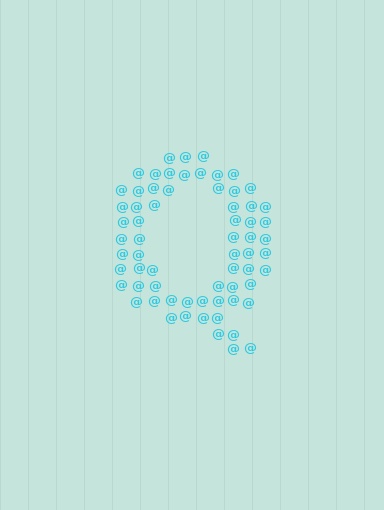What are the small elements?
The small elements are at signs.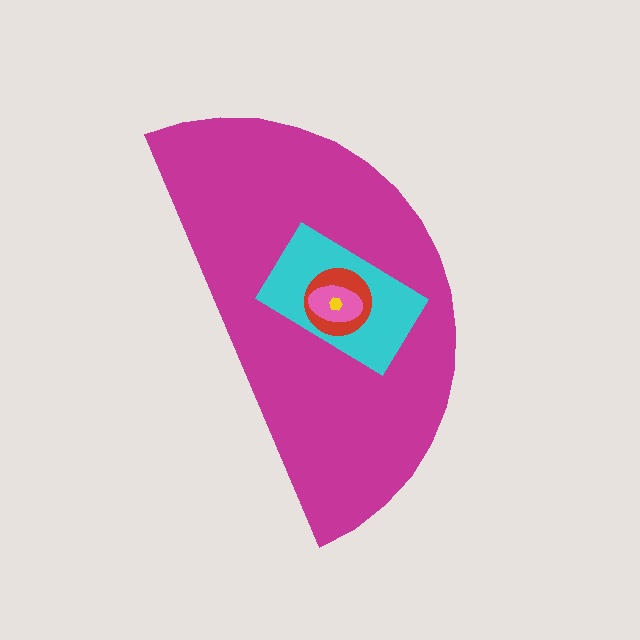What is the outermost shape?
The magenta semicircle.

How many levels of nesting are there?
5.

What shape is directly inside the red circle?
The pink ellipse.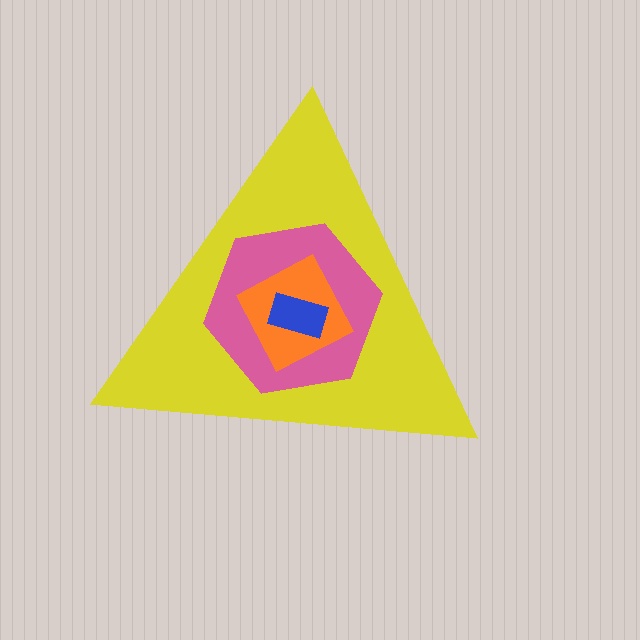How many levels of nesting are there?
4.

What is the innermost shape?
The blue rectangle.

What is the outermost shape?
The yellow triangle.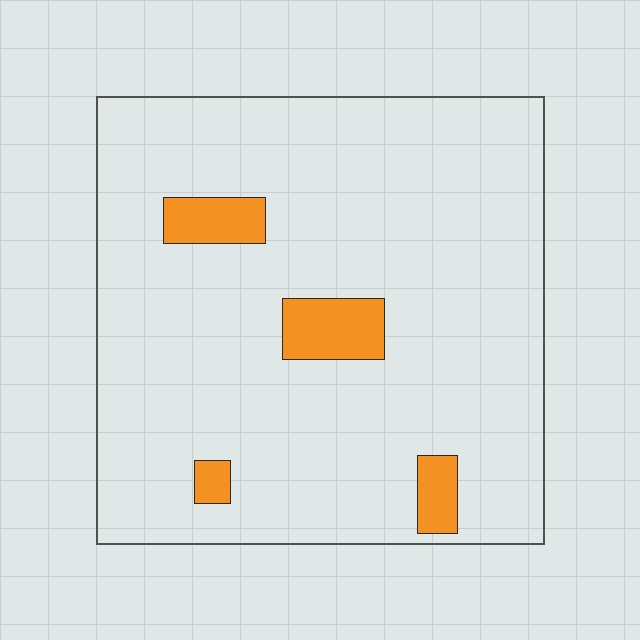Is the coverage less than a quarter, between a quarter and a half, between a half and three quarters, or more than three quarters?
Less than a quarter.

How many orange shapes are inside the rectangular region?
4.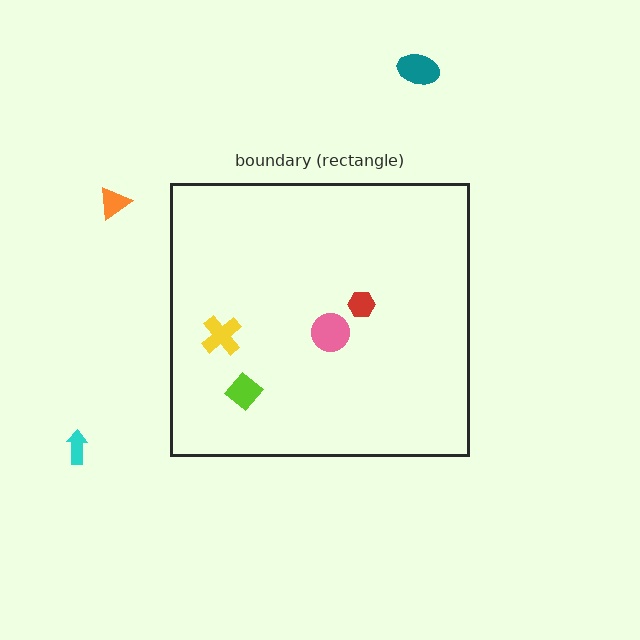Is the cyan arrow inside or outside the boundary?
Outside.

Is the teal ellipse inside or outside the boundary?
Outside.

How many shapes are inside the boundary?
4 inside, 3 outside.